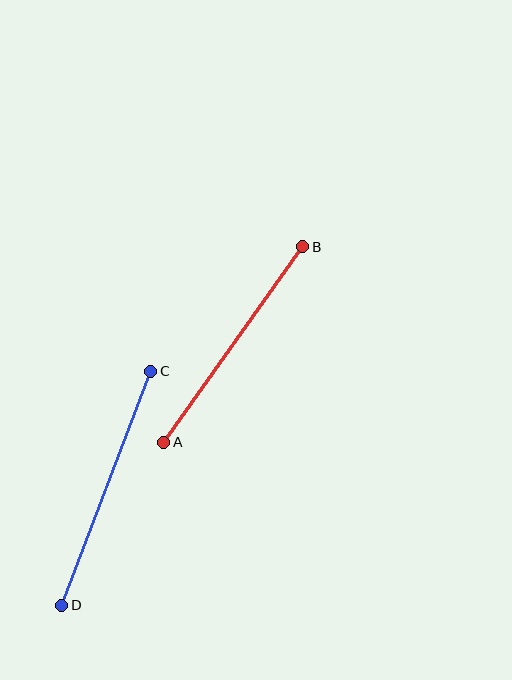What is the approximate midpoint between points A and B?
The midpoint is at approximately (233, 345) pixels.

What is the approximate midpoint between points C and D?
The midpoint is at approximately (106, 488) pixels.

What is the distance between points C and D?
The distance is approximately 250 pixels.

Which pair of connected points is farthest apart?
Points C and D are farthest apart.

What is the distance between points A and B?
The distance is approximately 240 pixels.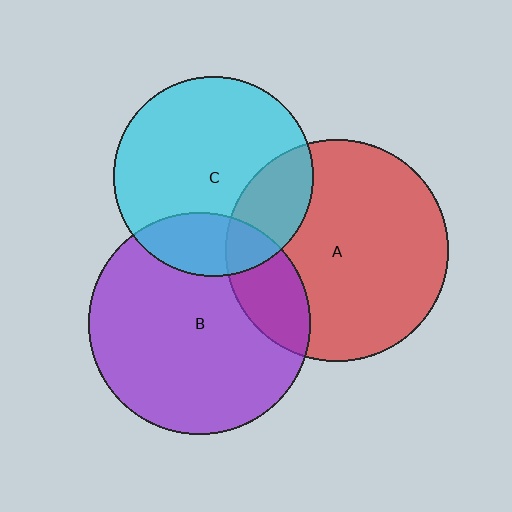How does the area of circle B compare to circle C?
Approximately 1.2 times.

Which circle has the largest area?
Circle A (red).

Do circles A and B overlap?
Yes.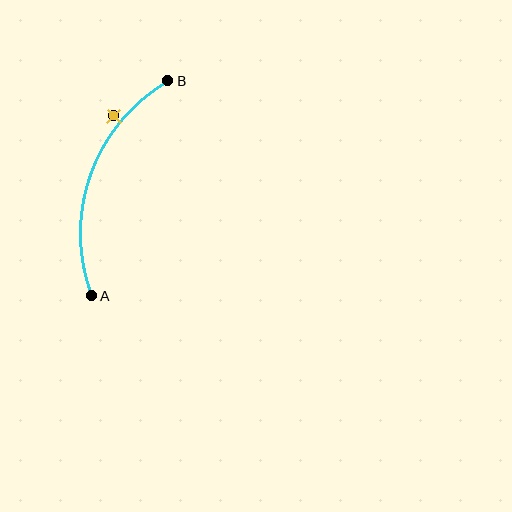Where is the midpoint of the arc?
The arc midpoint is the point on the curve farthest from the straight line joining A and B. It sits to the left of that line.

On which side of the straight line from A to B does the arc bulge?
The arc bulges to the left of the straight line connecting A and B.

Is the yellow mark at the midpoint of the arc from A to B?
No — the yellow mark does not lie on the arc at all. It sits slightly outside the curve.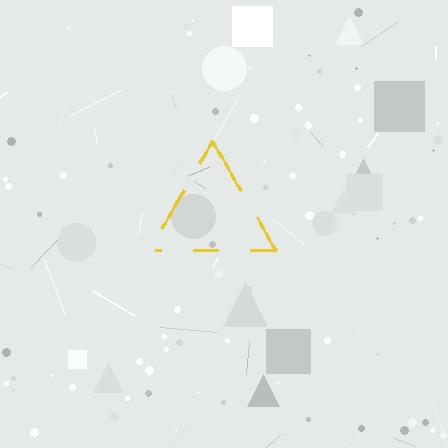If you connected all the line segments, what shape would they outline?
They would outline a triangle.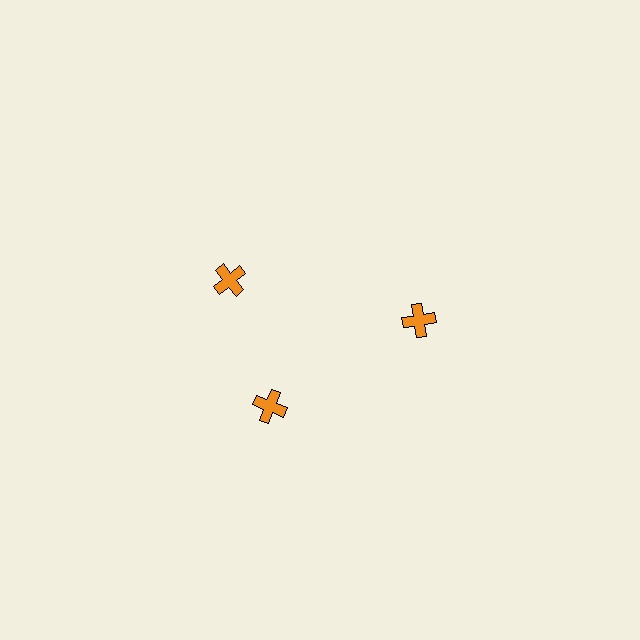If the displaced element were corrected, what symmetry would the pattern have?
It would have 3-fold rotational symmetry — the pattern would map onto itself every 120 degrees.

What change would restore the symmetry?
The symmetry would be restored by rotating it back into even spacing with its neighbors so that all 3 crosses sit at equal angles and equal distance from the center.